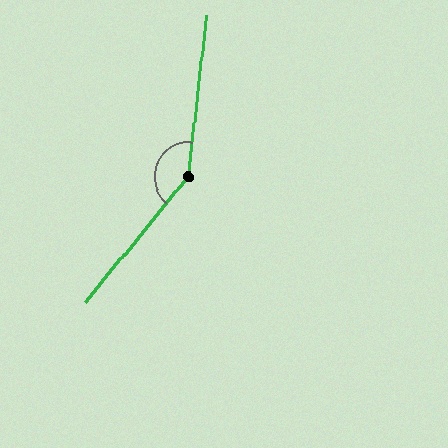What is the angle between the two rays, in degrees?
Approximately 147 degrees.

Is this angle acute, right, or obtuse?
It is obtuse.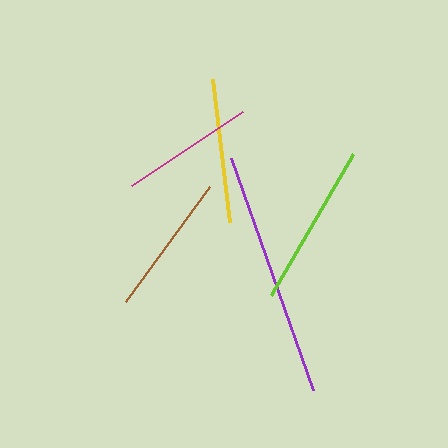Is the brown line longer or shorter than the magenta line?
The brown line is longer than the magenta line.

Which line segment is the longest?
The purple line is the longest at approximately 246 pixels.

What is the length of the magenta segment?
The magenta segment is approximately 134 pixels long.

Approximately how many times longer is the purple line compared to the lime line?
The purple line is approximately 1.5 times the length of the lime line.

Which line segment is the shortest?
The magenta line is the shortest at approximately 134 pixels.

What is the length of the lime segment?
The lime segment is approximately 164 pixels long.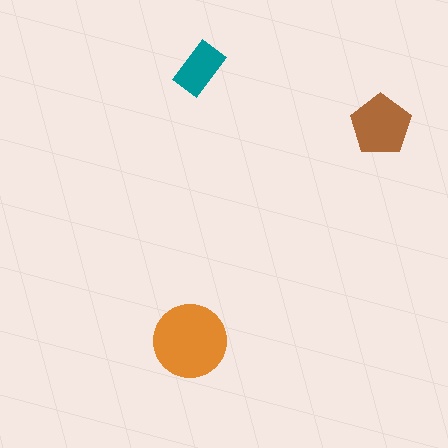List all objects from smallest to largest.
The teal rectangle, the brown pentagon, the orange circle.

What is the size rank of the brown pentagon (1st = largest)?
2nd.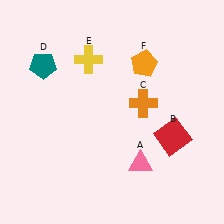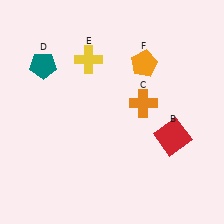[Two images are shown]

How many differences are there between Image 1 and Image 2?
There is 1 difference between the two images.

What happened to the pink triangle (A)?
The pink triangle (A) was removed in Image 2. It was in the bottom-right area of Image 1.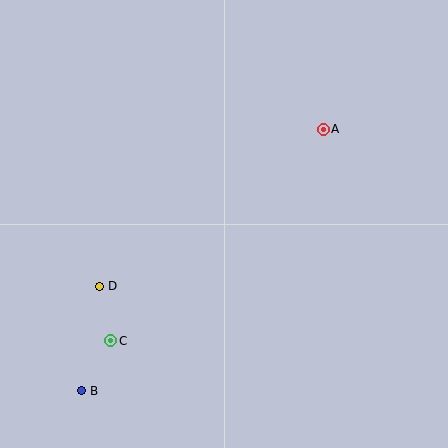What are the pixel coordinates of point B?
Point B is at (82, 391).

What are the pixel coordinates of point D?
Point D is at (100, 286).